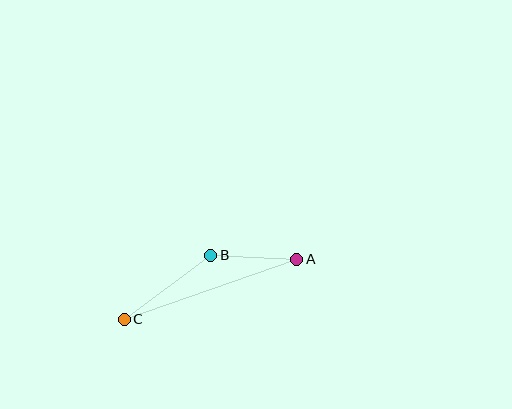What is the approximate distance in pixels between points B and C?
The distance between B and C is approximately 107 pixels.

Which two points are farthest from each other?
Points A and C are farthest from each other.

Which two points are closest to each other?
Points A and B are closest to each other.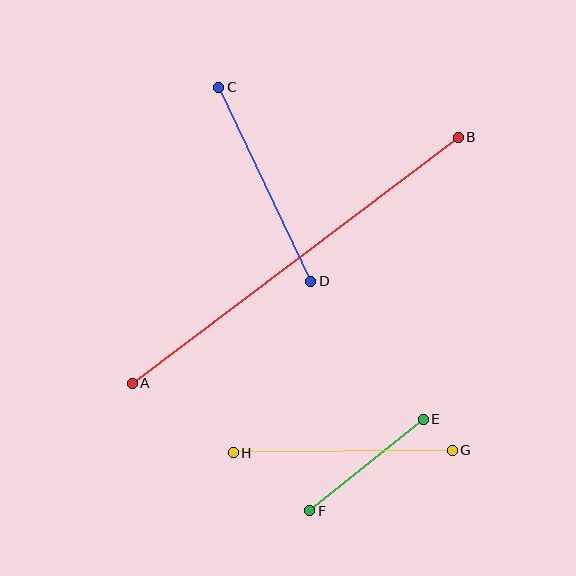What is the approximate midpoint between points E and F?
The midpoint is at approximately (367, 465) pixels.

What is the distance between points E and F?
The distance is approximately 146 pixels.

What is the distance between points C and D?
The distance is approximately 215 pixels.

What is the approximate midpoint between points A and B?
The midpoint is at approximately (295, 260) pixels.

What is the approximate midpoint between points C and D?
The midpoint is at approximately (265, 184) pixels.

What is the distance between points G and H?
The distance is approximately 219 pixels.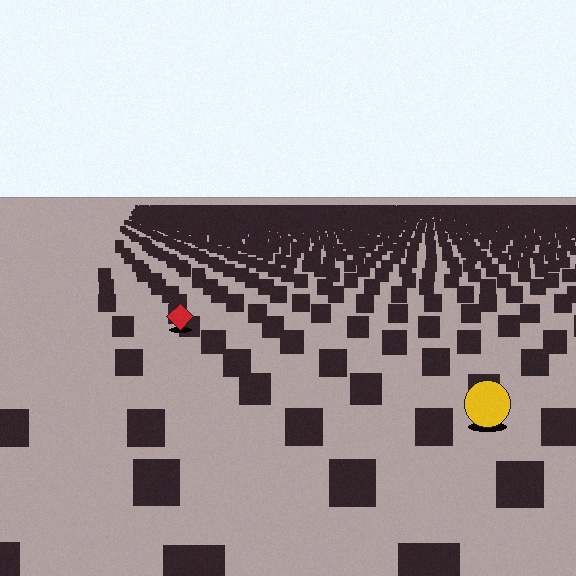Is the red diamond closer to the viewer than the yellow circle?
No. The yellow circle is closer — you can tell from the texture gradient: the ground texture is coarser near it.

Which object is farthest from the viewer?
The red diamond is farthest from the viewer. It appears smaller and the ground texture around it is denser.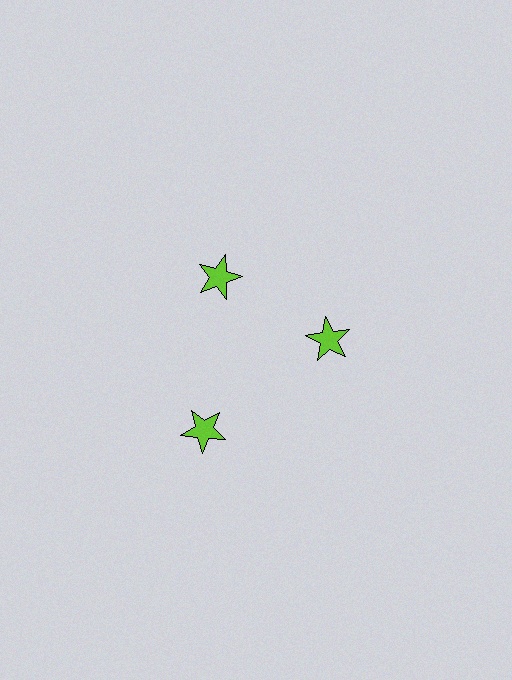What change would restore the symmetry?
The symmetry would be restored by moving it inward, back onto the ring so that all 3 stars sit at equal angles and equal distance from the center.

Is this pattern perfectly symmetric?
No. The 3 lime stars are arranged in a ring, but one element near the 7 o'clock position is pushed outward from the center, breaking the 3-fold rotational symmetry.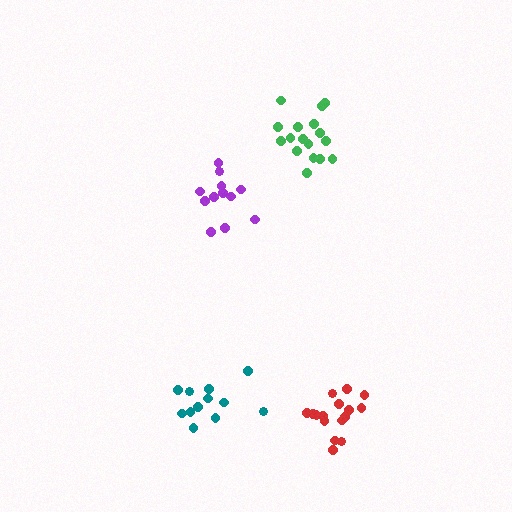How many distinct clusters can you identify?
There are 4 distinct clusters.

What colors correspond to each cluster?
The clusters are colored: purple, red, teal, green.